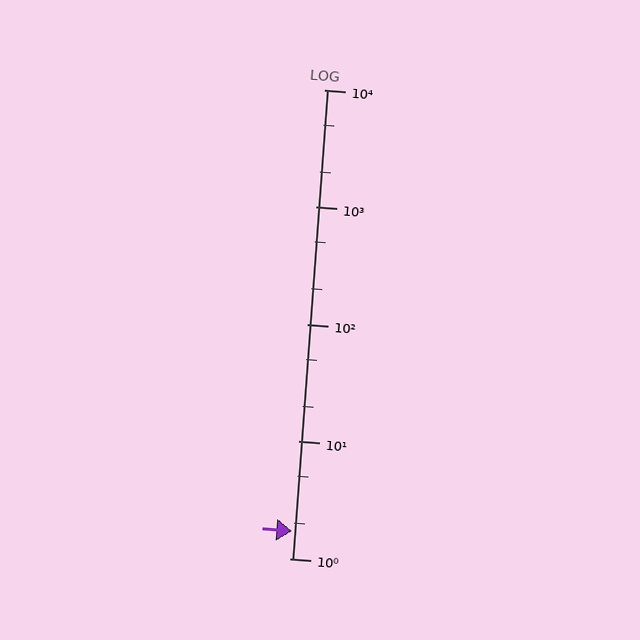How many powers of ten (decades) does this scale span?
The scale spans 4 decades, from 1 to 10000.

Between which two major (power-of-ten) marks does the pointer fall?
The pointer is between 1 and 10.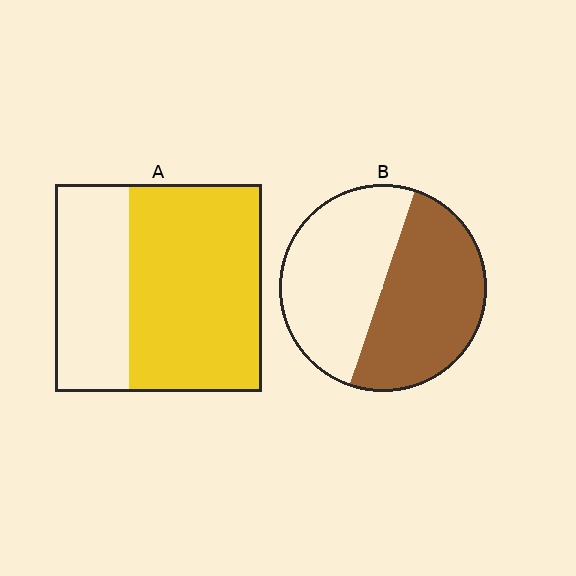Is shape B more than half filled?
Roughly half.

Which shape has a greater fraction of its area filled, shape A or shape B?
Shape A.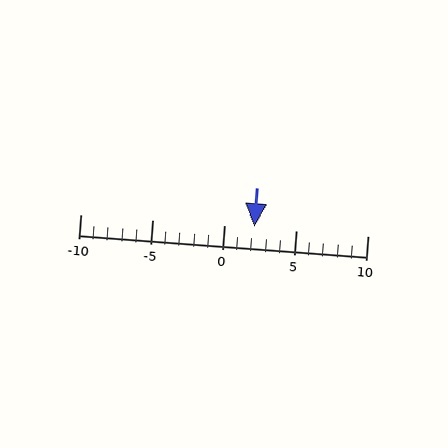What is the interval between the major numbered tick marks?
The major tick marks are spaced 5 units apart.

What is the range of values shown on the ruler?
The ruler shows values from -10 to 10.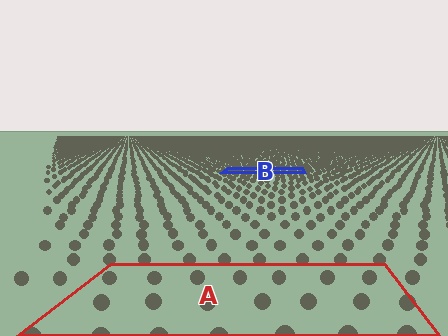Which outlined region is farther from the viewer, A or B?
Region B is farther from the viewer — the texture elements inside it appear smaller and more densely packed.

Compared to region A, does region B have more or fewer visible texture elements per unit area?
Region B has more texture elements per unit area — they are packed more densely because it is farther away.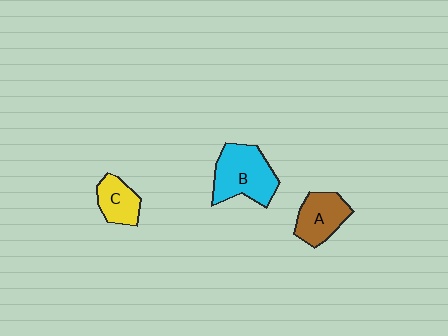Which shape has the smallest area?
Shape C (yellow).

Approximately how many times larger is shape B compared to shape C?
Approximately 1.8 times.